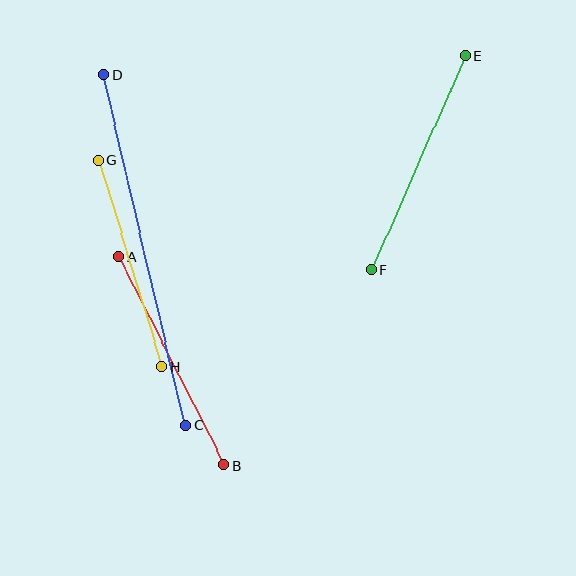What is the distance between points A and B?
The distance is approximately 234 pixels.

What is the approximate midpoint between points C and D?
The midpoint is at approximately (145, 250) pixels.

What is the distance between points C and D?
The distance is approximately 360 pixels.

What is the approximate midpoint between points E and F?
The midpoint is at approximately (418, 163) pixels.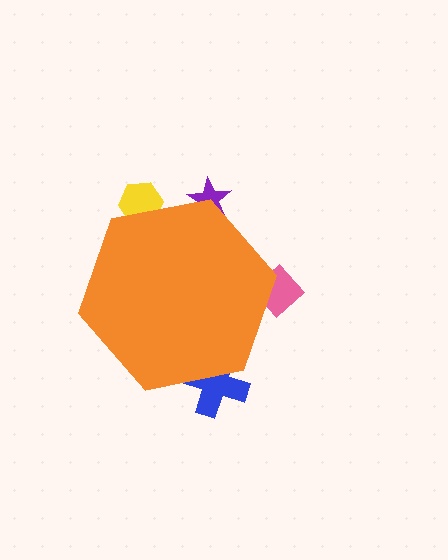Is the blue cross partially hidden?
Yes, the blue cross is partially hidden behind the orange hexagon.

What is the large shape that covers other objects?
An orange hexagon.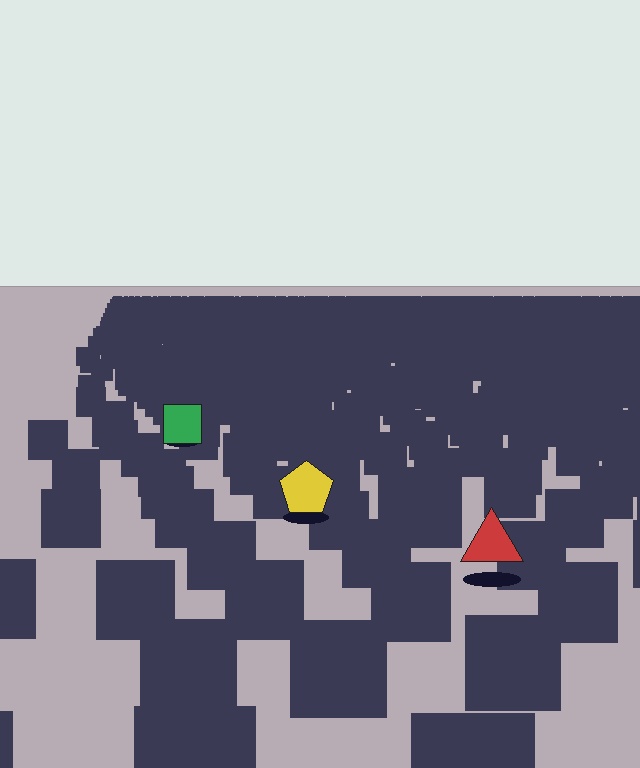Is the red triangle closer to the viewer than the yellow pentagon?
Yes. The red triangle is closer — you can tell from the texture gradient: the ground texture is coarser near it.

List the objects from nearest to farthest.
From nearest to farthest: the red triangle, the yellow pentagon, the green square.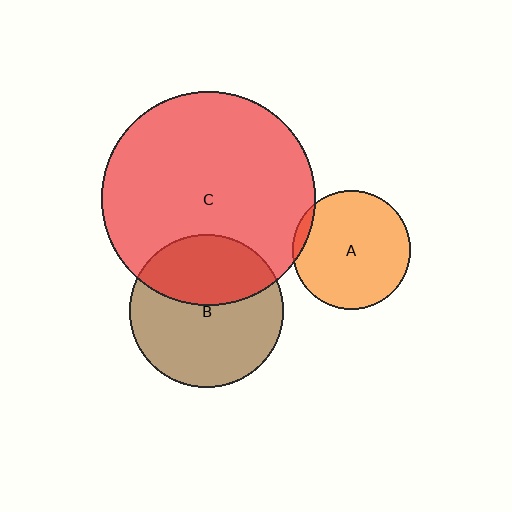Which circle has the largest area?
Circle C (red).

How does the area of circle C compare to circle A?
Approximately 3.3 times.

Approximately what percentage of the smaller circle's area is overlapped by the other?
Approximately 40%.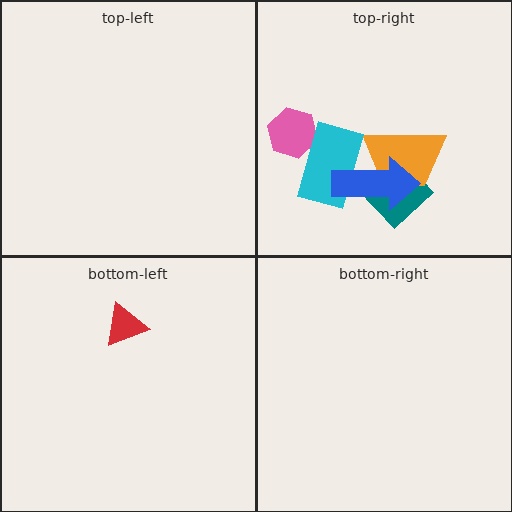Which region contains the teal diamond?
The top-right region.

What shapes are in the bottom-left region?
The red triangle.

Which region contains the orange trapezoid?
The top-right region.